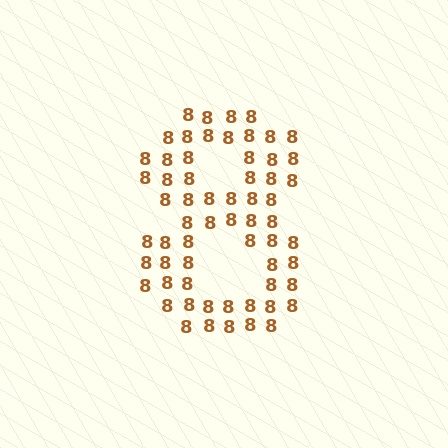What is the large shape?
The large shape is the digit 8.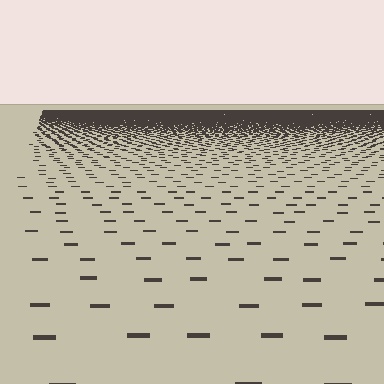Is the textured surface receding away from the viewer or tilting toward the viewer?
The surface is receding away from the viewer. Texture elements get smaller and denser toward the top.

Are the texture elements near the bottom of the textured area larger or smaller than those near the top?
Larger. Near the bottom, elements are closer to the viewer and appear at a bigger on-screen size.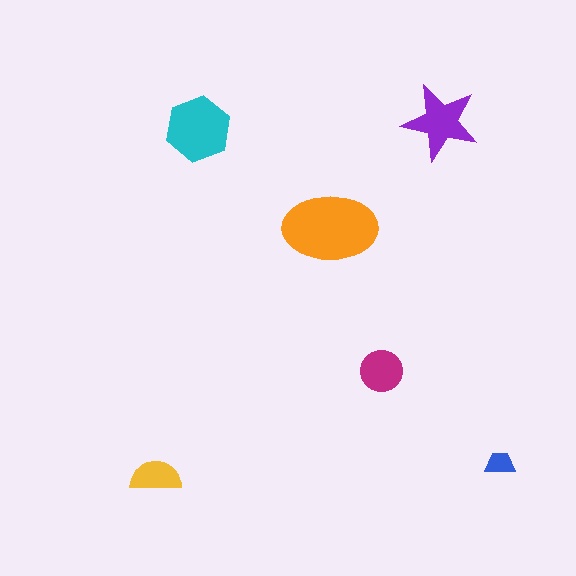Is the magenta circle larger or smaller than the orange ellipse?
Smaller.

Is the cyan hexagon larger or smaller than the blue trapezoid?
Larger.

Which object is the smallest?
The blue trapezoid.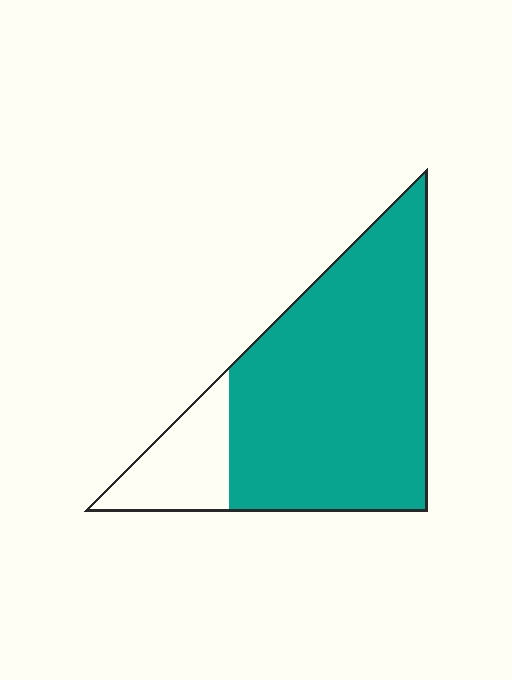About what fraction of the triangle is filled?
About five sixths (5/6).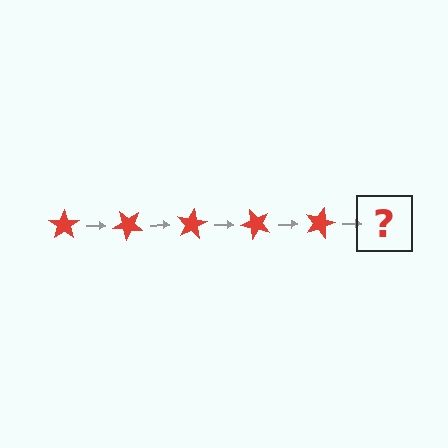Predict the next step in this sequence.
The next step is a red star rotated 200 degrees.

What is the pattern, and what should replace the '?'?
The pattern is that the star rotates 40 degrees each step. The '?' should be a red star rotated 200 degrees.